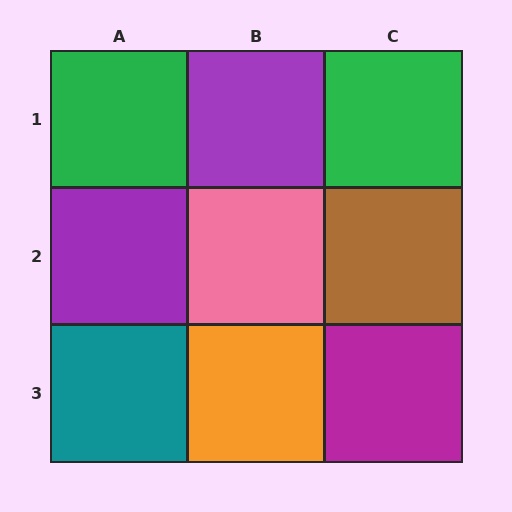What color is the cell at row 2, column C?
Brown.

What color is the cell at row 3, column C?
Magenta.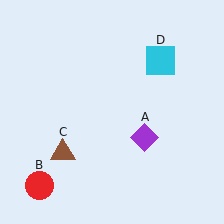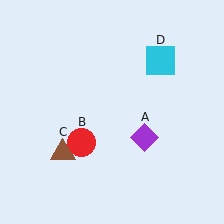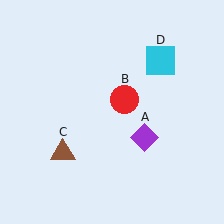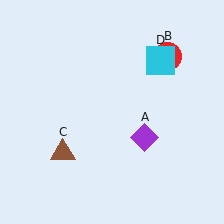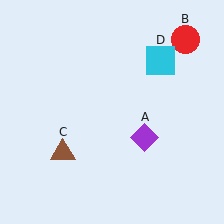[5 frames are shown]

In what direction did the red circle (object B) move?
The red circle (object B) moved up and to the right.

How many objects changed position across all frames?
1 object changed position: red circle (object B).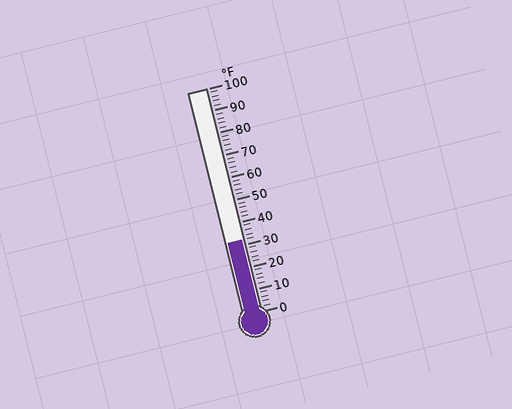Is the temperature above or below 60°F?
The temperature is below 60°F.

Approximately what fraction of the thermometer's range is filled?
The thermometer is filled to approximately 30% of its range.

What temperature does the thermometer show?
The thermometer shows approximately 32°F.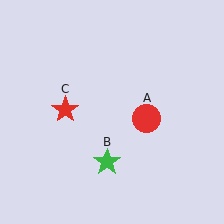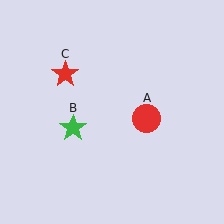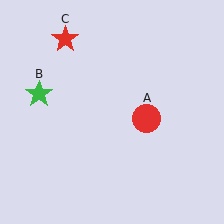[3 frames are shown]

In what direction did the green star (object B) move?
The green star (object B) moved up and to the left.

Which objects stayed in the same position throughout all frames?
Red circle (object A) remained stationary.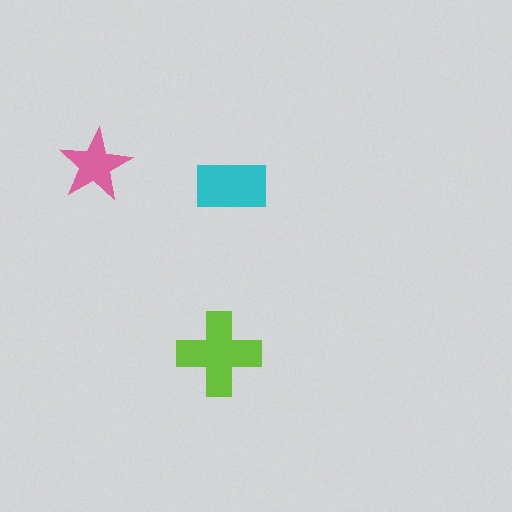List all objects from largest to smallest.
The lime cross, the cyan rectangle, the pink star.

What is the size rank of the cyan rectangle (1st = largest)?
2nd.